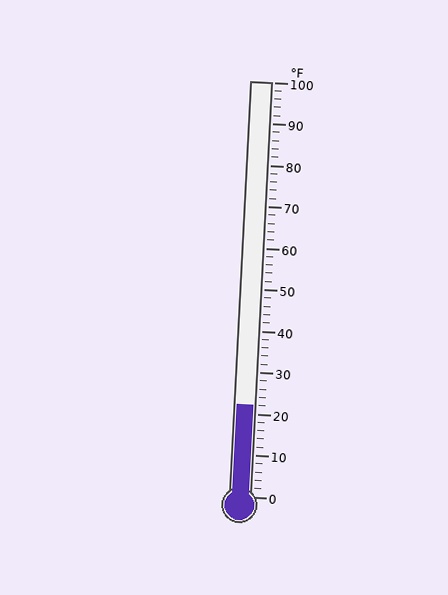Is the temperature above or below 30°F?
The temperature is below 30°F.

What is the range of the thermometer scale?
The thermometer scale ranges from 0°F to 100°F.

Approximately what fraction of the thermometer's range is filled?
The thermometer is filled to approximately 20% of its range.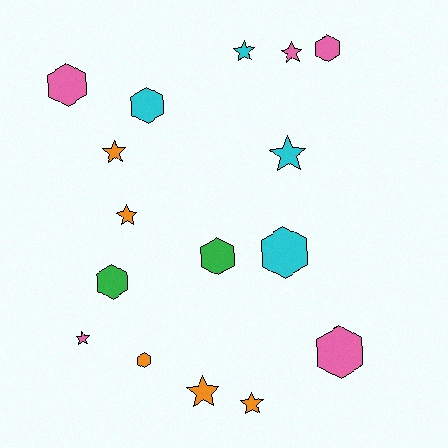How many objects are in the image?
There are 16 objects.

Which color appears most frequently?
Orange, with 5 objects.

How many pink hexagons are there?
There are 3 pink hexagons.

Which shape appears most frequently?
Hexagon, with 8 objects.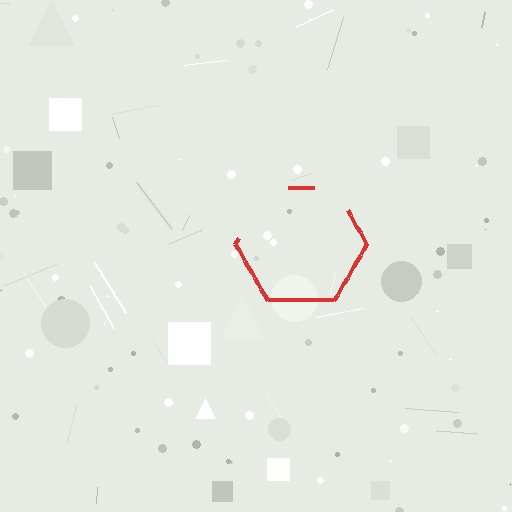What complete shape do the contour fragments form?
The contour fragments form a hexagon.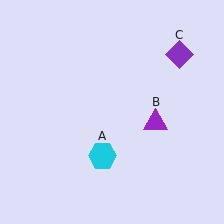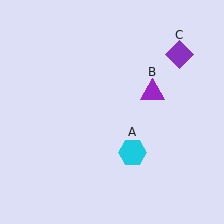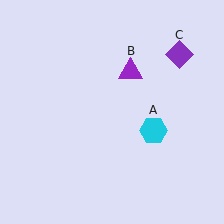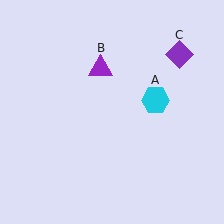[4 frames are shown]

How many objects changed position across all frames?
2 objects changed position: cyan hexagon (object A), purple triangle (object B).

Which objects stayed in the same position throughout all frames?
Purple diamond (object C) remained stationary.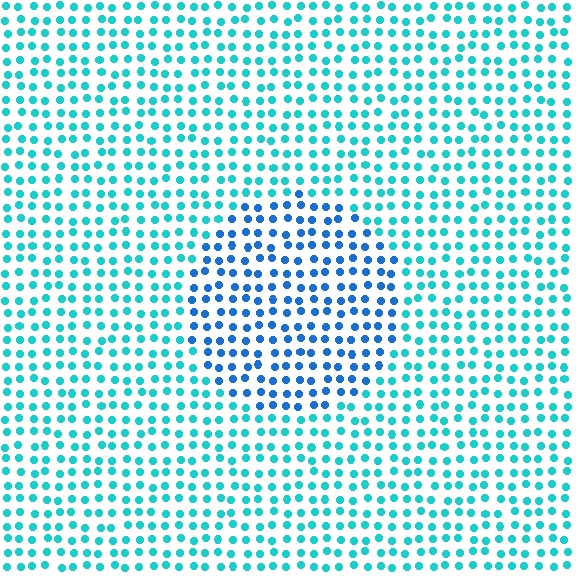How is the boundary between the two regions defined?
The boundary is defined purely by a slight shift in hue (about 34 degrees). Spacing, size, and orientation are identical on both sides.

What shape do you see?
I see a circle.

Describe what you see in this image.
The image is filled with small cyan elements in a uniform arrangement. A circle-shaped region is visible where the elements are tinted to a slightly different hue, forming a subtle color boundary.